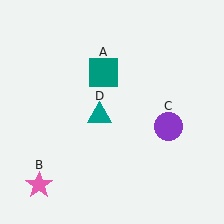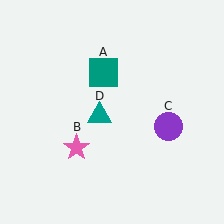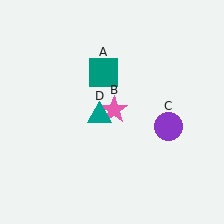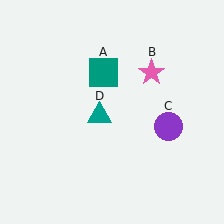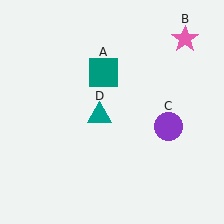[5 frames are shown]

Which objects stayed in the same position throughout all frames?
Teal square (object A) and purple circle (object C) and teal triangle (object D) remained stationary.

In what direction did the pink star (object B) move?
The pink star (object B) moved up and to the right.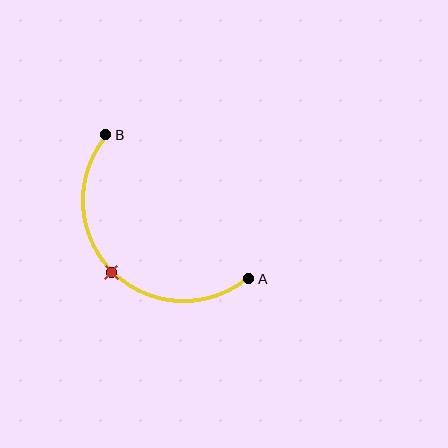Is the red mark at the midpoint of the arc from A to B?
Yes. The red mark lies on the arc at equal arc-length from both A and B — it is the arc midpoint.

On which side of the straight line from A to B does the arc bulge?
The arc bulges below and to the left of the straight line connecting A and B.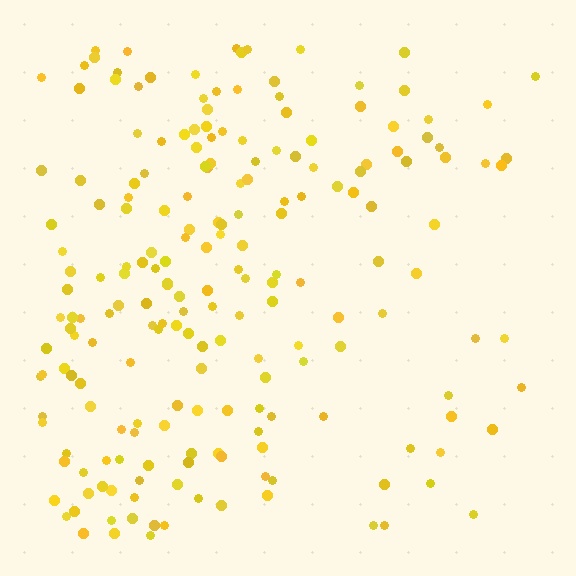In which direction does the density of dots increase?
From right to left, with the left side densest.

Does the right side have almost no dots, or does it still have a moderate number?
Still a moderate number, just noticeably fewer than the left.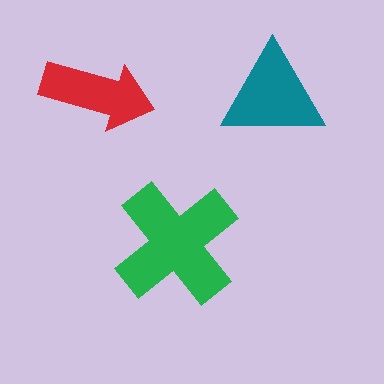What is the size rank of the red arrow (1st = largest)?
3rd.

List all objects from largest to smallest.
The green cross, the teal triangle, the red arrow.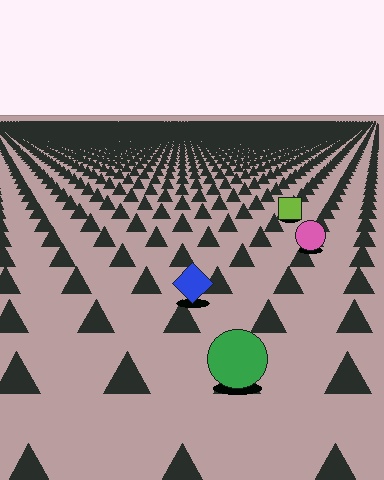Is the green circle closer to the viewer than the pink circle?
Yes. The green circle is closer — you can tell from the texture gradient: the ground texture is coarser near it.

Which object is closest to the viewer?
The green circle is closest. The texture marks near it are larger and more spread out.